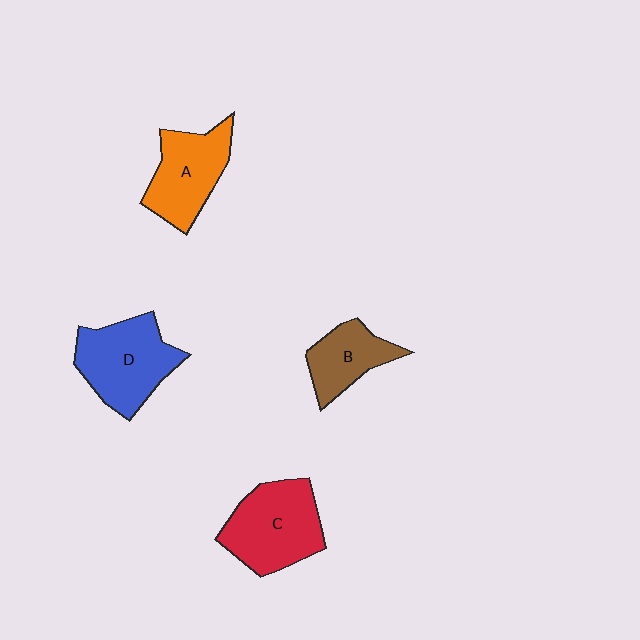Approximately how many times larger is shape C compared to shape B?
Approximately 1.6 times.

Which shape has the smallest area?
Shape B (brown).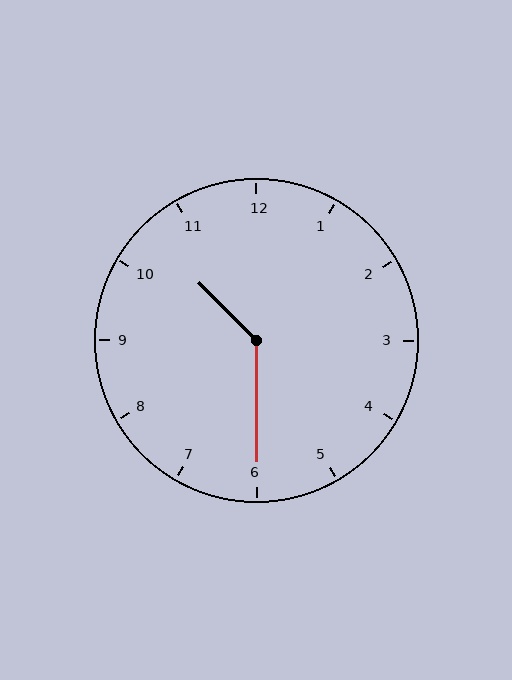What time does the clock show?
10:30.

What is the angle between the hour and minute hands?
Approximately 135 degrees.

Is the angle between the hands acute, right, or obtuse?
It is obtuse.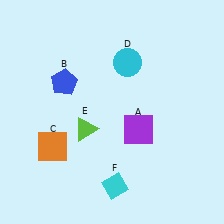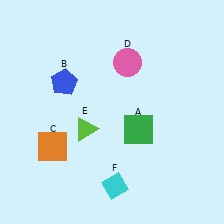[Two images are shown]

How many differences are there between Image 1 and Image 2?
There are 2 differences between the two images.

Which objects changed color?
A changed from purple to green. D changed from cyan to pink.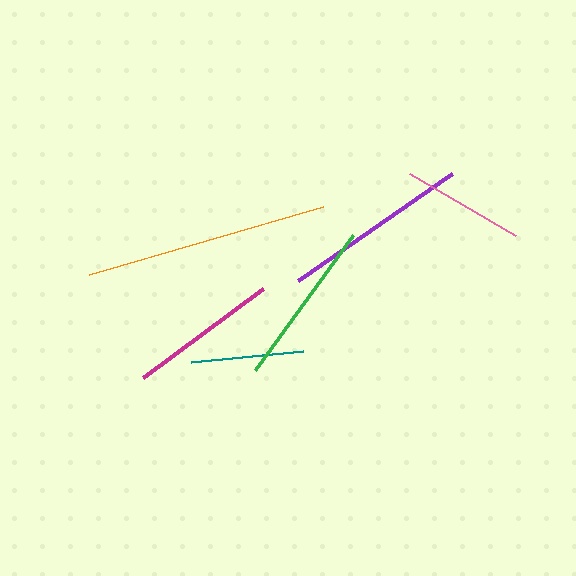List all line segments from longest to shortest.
From longest to shortest: orange, purple, green, magenta, pink, teal.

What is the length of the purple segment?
The purple segment is approximately 187 pixels long.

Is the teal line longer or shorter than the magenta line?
The magenta line is longer than the teal line.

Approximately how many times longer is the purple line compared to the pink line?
The purple line is approximately 1.5 times the length of the pink line.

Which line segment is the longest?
The orange line is the longest at approximately 244 pixels.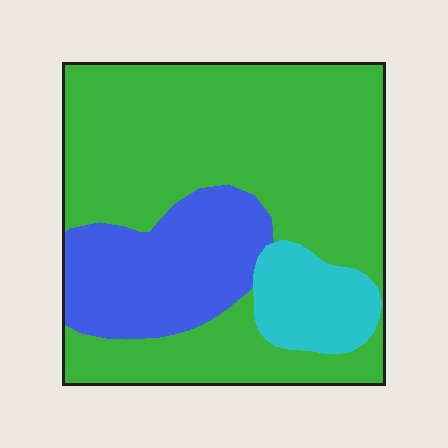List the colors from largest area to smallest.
From largest to smallest: green, blue, cyan.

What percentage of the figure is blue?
Blue covers about 20% of the figure.